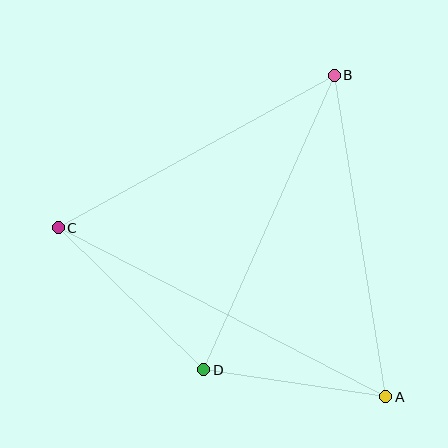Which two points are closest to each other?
Points A and D are closest to each other.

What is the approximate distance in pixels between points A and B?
The distance between A and B is approximately 326 pixels.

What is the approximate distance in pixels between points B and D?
The distance between B and D is approximately 322 pixels.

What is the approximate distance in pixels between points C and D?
The distance between C and D is approximately 203 pixels.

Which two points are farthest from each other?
Points A and C are farthest from each other.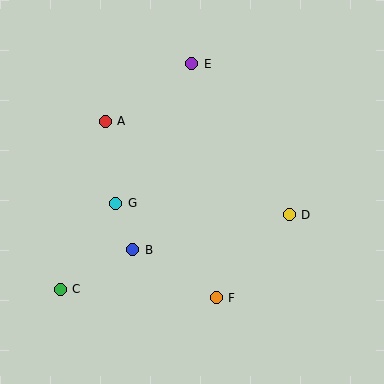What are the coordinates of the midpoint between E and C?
The midpoint between E and C is at (126, 177).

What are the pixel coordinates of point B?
Point B is at (133, 250).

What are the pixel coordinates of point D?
Point D is at (289, 215).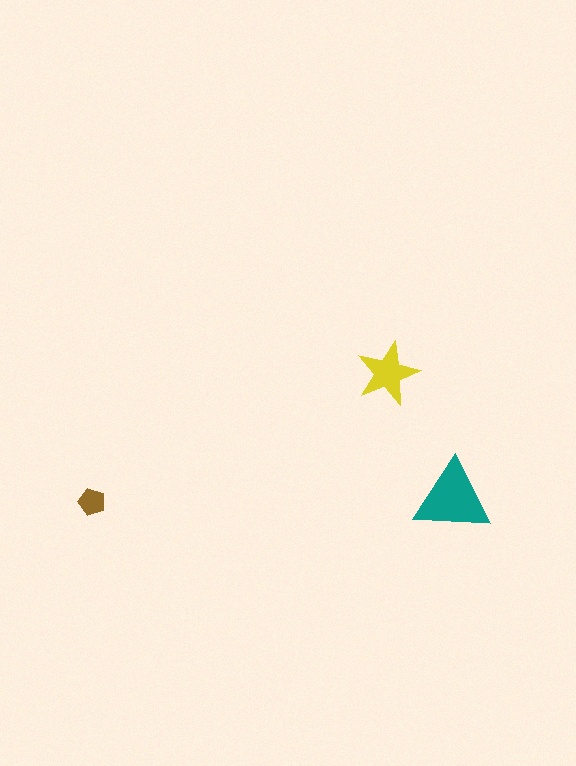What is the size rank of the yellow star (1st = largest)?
2nd.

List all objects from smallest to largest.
The brown pentagon, the yellow star, the teal triangle.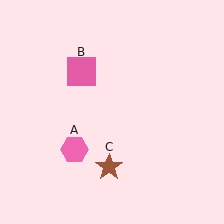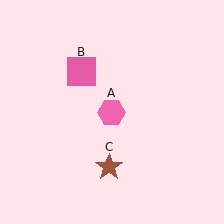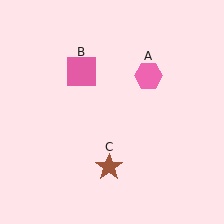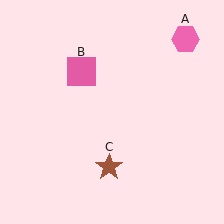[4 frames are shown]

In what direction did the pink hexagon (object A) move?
The pink hexagon (object A) moved up and to the right.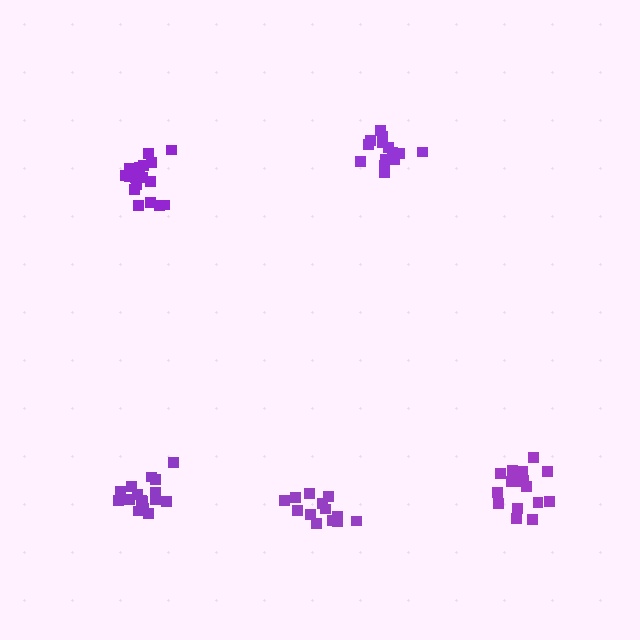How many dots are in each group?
Group 1: 18 dots, Group 2: 16 dots, Group 3: 15 dots, Group 4: 14 dots, Group 5: 18 dots (81 total).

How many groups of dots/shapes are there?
There are 5 groups.